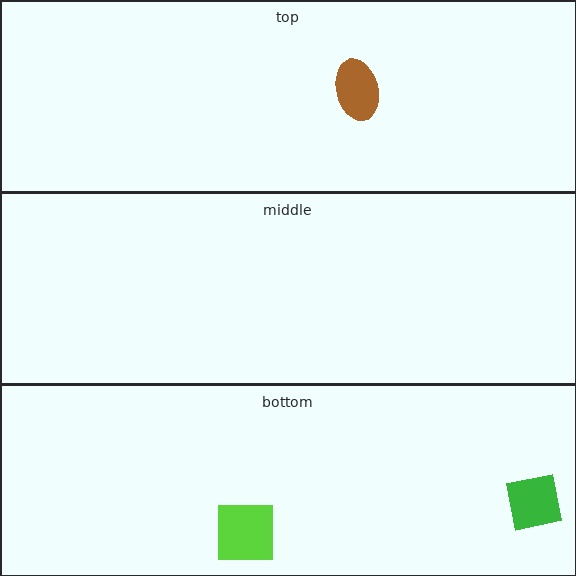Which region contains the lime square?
The bottom region.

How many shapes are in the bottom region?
2.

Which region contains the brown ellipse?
The top region.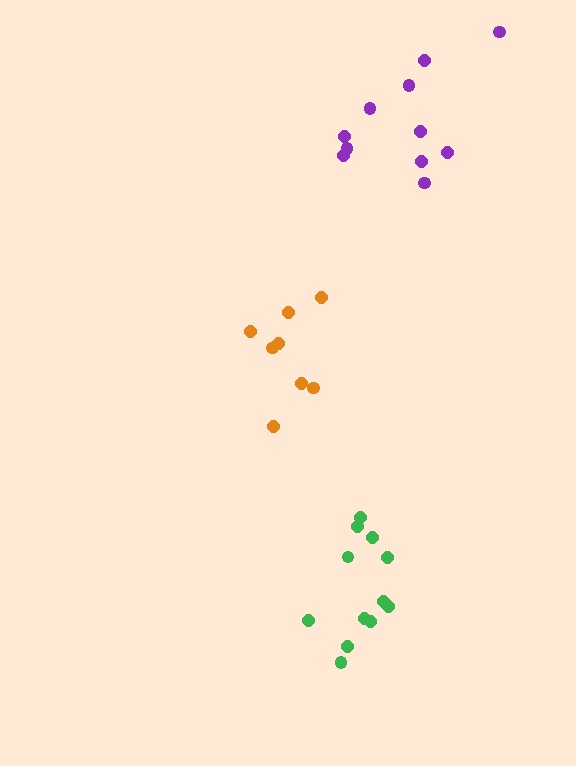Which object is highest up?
The purple cluster is topmost.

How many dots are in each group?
Group 1: 11 dots, Group 2: 8 dots, Group 3: 12 dots (31 total).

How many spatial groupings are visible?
There are 3 spatial groupings.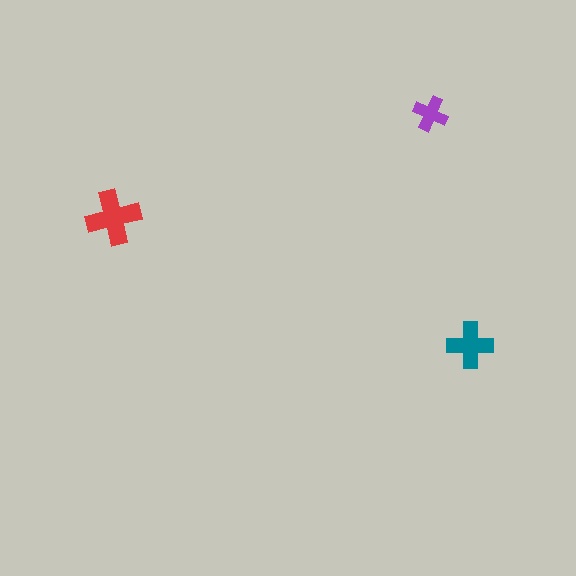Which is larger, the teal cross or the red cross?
The red one.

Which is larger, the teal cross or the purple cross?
The teal one.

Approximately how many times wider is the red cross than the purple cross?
About 1.5 times wider.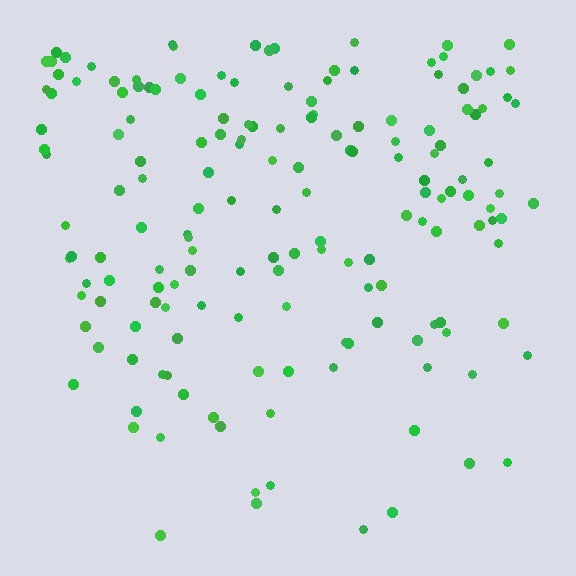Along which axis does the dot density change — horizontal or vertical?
Vertical.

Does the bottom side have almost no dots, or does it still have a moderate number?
Still a moderate number, just noticeably fewer than the top.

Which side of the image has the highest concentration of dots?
The top.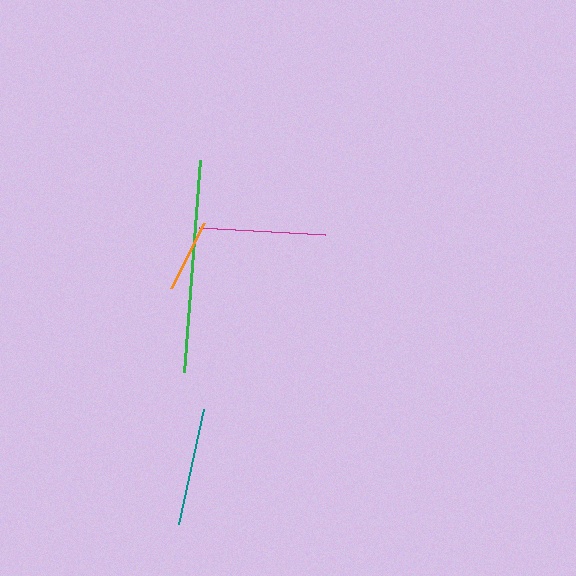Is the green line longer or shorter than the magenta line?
The green line is longer than the magenta line.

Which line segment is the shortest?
The orange line is the shortest at approximately 72 pixels.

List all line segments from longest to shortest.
From longest to shortest: green, magenta, teal, orange.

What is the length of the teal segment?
The teal segment is approximately 117 pixels long.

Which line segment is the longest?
The green line is the longest at approximately 213 pixels.